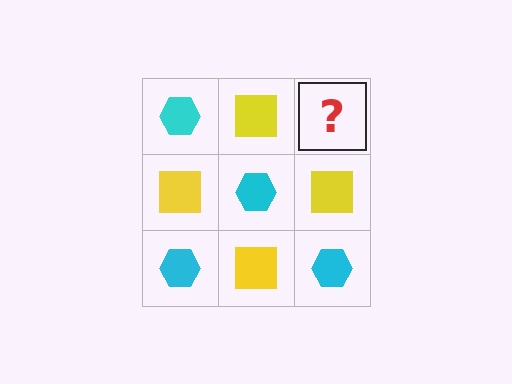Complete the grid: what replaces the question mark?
The question mark should be replaced with a cyan hexagon.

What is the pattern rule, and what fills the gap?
The rule is that it alternates cyan hexagon and yellow square in a checkerboard pattern. The gap should be filled with a cyan hexagon.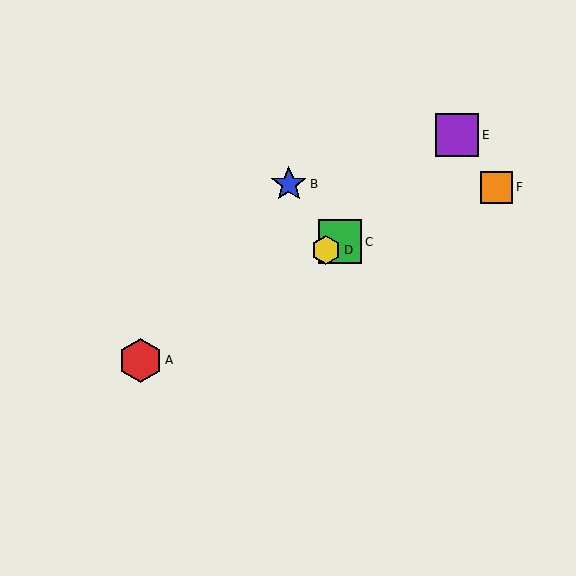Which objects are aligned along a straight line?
Objects A, C, D are aligned along a straight line.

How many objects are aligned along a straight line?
3 objects (A, C, D) are aligned along a straight line.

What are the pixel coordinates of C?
Object C is at (340, 242).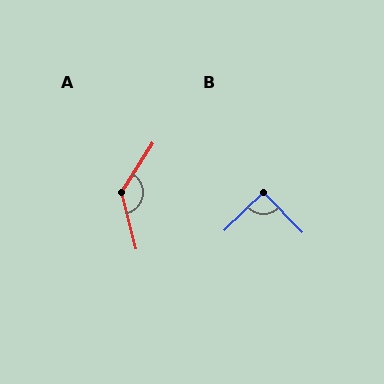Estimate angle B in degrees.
Approximately 91 degrees.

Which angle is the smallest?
B, at approximately 91 degrees.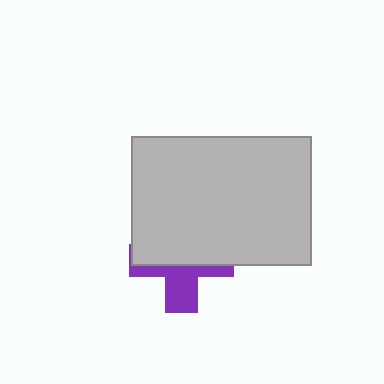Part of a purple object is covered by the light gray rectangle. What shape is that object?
It is a cross.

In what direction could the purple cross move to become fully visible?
The purple cross could move down. That would shift it out from behind the light gray rectangle entirely.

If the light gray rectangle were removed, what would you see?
You would see the complete purple cross.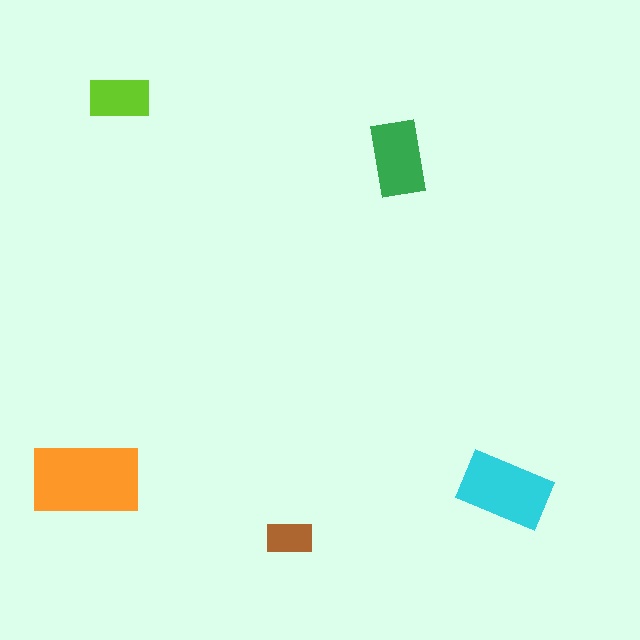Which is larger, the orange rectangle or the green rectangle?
The orange one.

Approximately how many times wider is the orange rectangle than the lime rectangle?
About 2 times wider.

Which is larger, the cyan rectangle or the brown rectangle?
The cyan one.